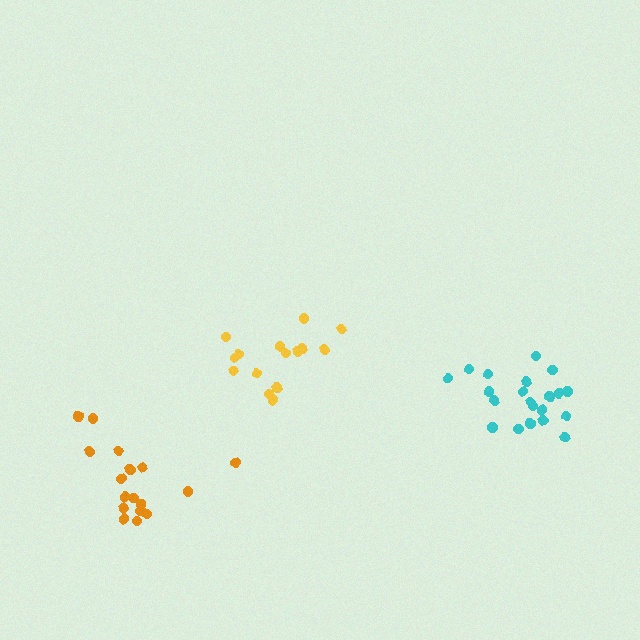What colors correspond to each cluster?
The clusters are colored: yellow, orange, cyan.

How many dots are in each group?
Group 1: 15 dots, Group 2: 17 dots, Group 3: 21 dots (53 total).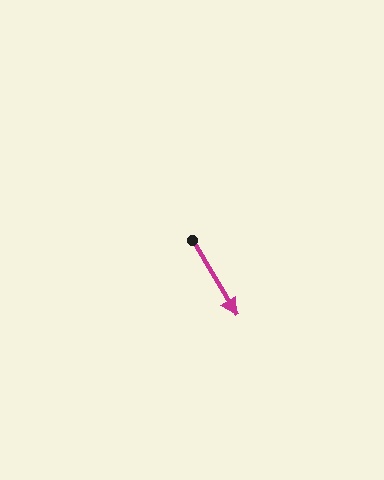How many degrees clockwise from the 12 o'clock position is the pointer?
Approximately 149 degrees.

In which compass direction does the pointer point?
Southeast.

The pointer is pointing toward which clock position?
Roughly 5 o'clock.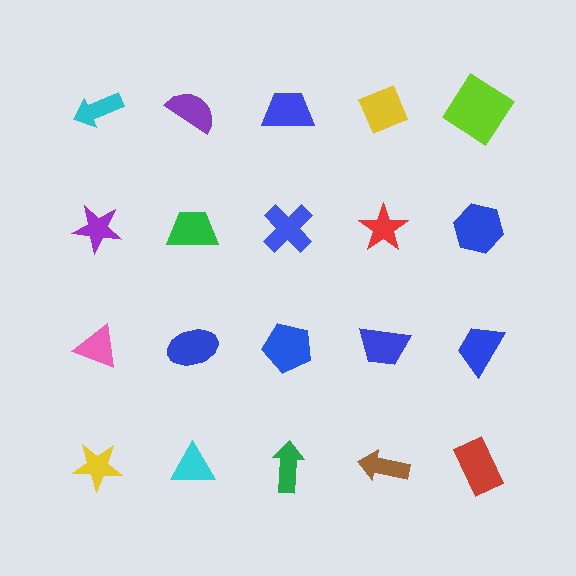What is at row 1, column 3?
A blue trapezoid.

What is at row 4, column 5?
A red rectangle.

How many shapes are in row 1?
5 shapes.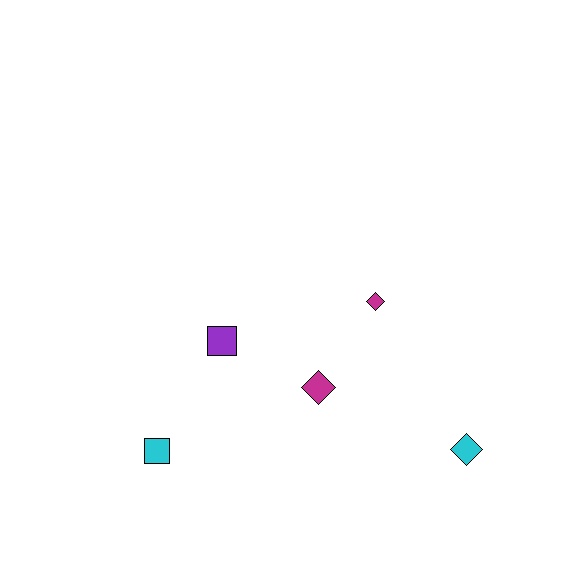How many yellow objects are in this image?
There are no yellow objects.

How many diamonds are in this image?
There are 3 diamonds.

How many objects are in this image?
There are 5 objects.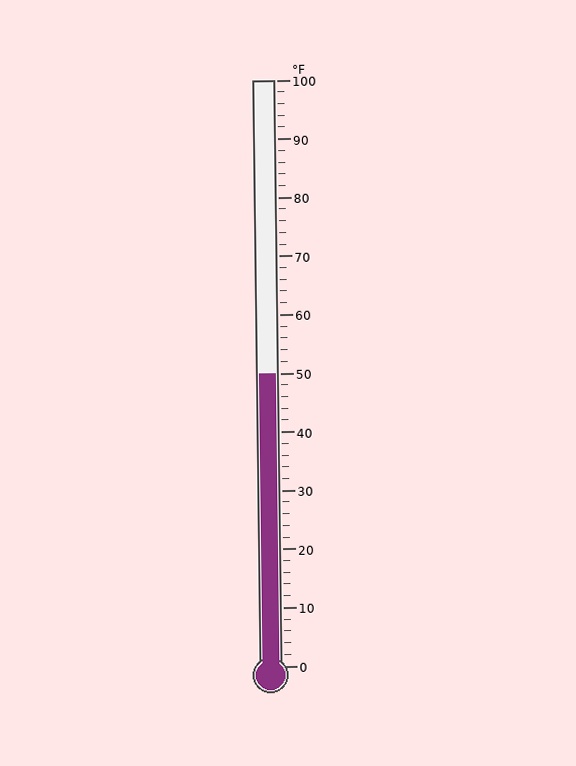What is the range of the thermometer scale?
The thermometer scale ranges from 0°F to 100°F.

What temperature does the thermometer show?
The thermometer shows approximately 50°F.